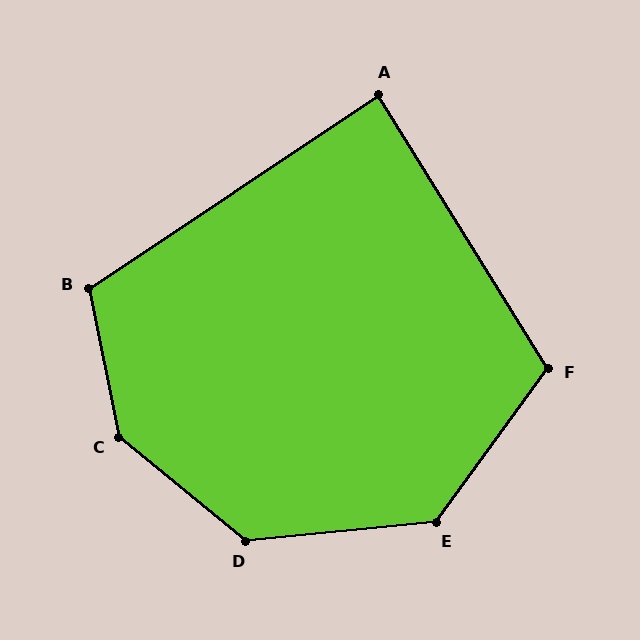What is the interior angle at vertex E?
Approximately 132 degrees (obtuse).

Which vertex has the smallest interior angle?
A, at approximately 88 degrees.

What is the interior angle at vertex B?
Approximately 113 degrees (obtuse).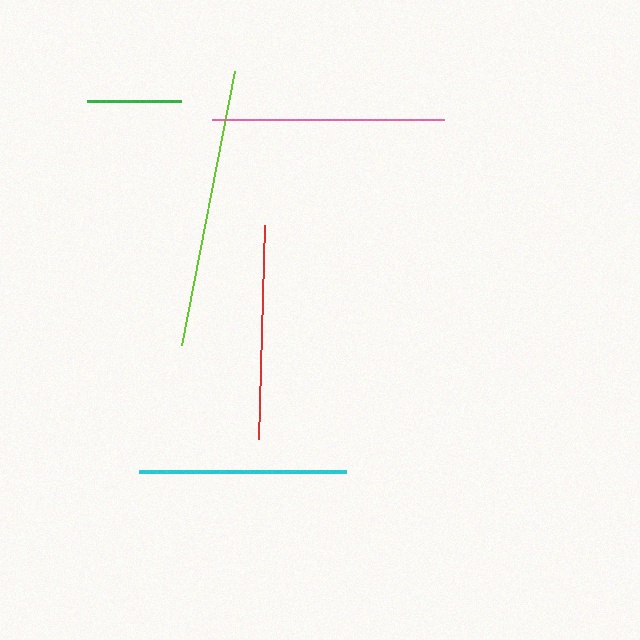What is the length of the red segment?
The red segment is approximately 214 pixels long.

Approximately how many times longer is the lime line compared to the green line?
The lime line is approximately 3.0 times the length of the green line.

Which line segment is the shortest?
The green line is the shortest at approximately 94 pixels.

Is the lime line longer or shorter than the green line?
The lime line is longer than the green line.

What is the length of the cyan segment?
The cyan segment is approximately 207 pixels long.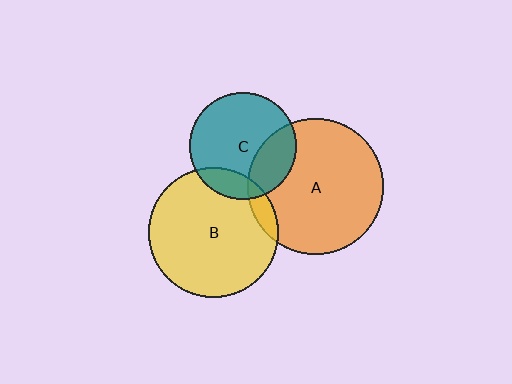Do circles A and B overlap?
Yes.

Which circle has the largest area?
Circle A (orange).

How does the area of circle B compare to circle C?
Approximately 1.5 times.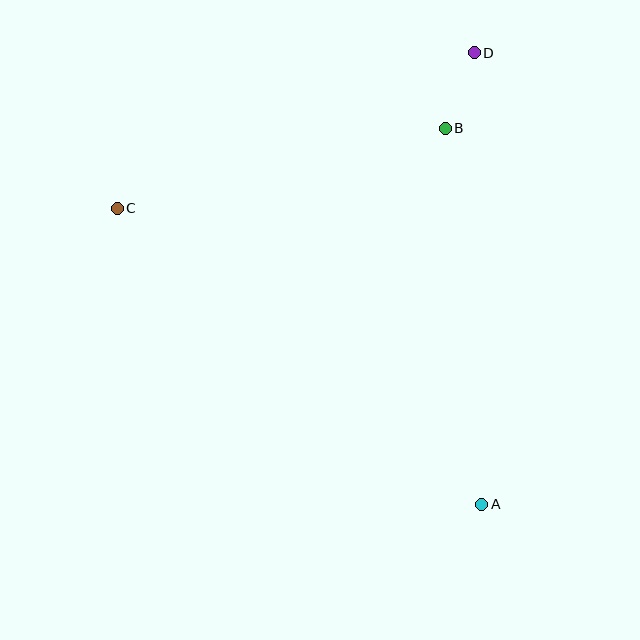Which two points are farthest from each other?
Points A and C are farthest from each other.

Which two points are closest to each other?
Points B and D are closest to each other.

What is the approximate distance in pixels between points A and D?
The distance between A and D is approximately 451 pixels.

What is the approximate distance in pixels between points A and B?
The distance between A and B is approximately 378 pixels.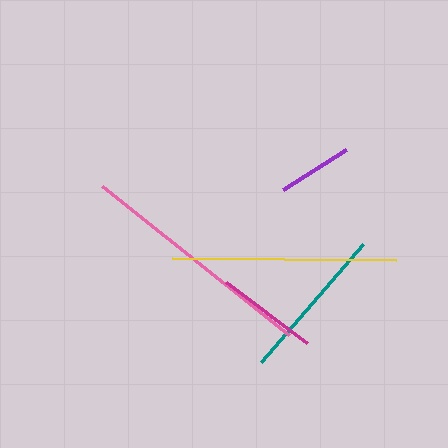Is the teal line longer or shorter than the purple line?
The teal line is longer than the purple line.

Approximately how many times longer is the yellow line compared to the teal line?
The yellow line is approximately 1.4 times the length of the teal line.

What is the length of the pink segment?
The pink segment is approximately 239 pixels long.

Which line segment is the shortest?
The purple line is the shortest at approximately 75 pixels.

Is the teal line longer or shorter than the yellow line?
The yellow line is longer than the teal line.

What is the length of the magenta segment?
The magenta segment is approximately 102 pixels long.